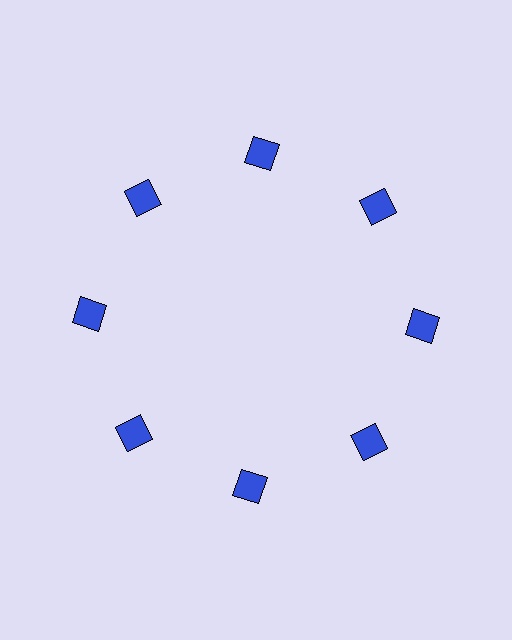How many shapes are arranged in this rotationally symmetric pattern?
There are 8 shapes, arranged in 8 groups of 1.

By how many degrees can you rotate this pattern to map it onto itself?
The pattern maps onto itself every 45 degrees of rotation.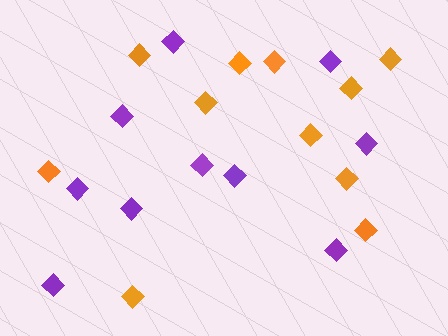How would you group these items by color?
There are 2 groups: one group of purple diamonds (10) and one group of orange diamonds (11).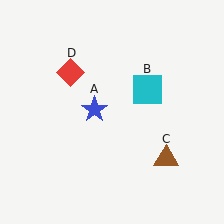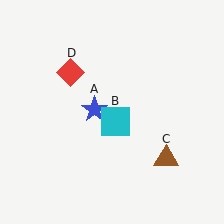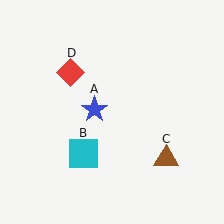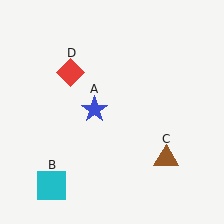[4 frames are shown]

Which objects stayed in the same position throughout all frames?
Blue star (object A) and brown triangle (object C) and red diamond (object D) remained stationary.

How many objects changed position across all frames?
1 object changed position: cyan square (object B).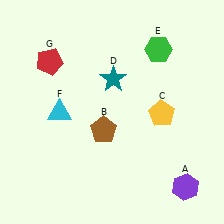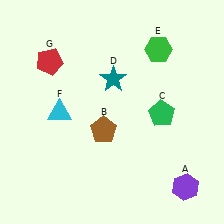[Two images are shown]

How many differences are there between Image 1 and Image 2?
There is 1 difference between the two images.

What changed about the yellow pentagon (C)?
In Image 1, C is yellow. In Image 2, it changed to green.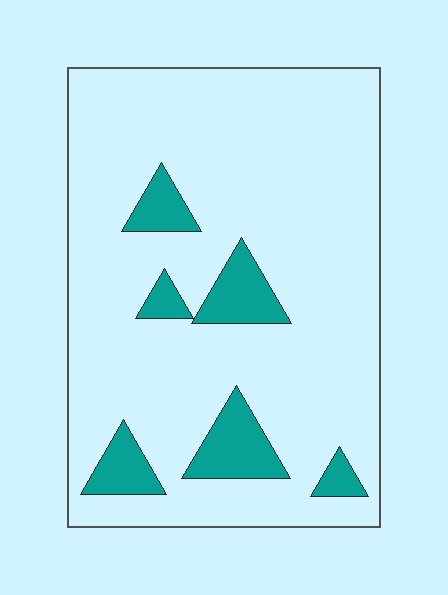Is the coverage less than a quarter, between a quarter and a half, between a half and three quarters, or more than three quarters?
Less than a quarter.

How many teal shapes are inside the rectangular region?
6.